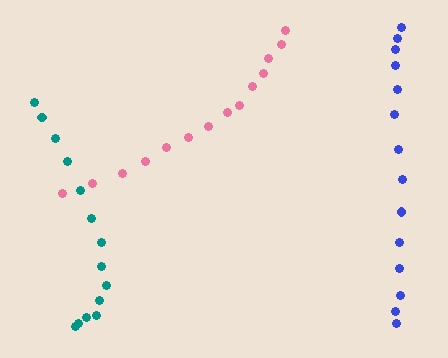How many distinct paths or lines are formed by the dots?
There are 3 distinct paths.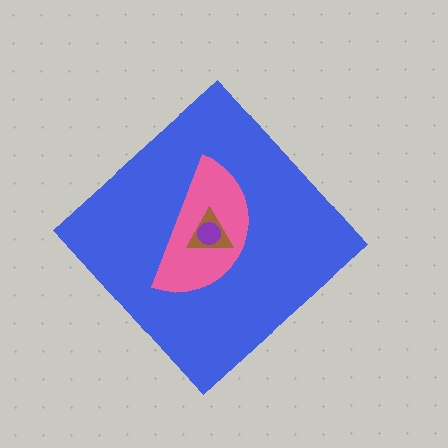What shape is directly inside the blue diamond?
The pink semicircle.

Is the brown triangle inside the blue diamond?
Yes.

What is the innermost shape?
The purple circle.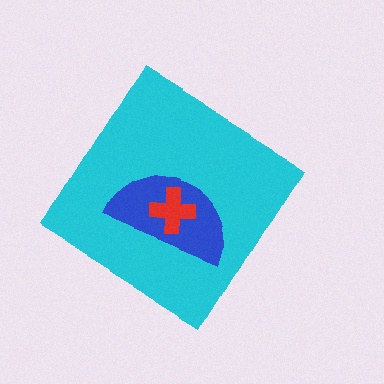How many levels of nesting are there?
3.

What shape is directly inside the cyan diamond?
The blue semicircle.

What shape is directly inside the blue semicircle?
The red cross.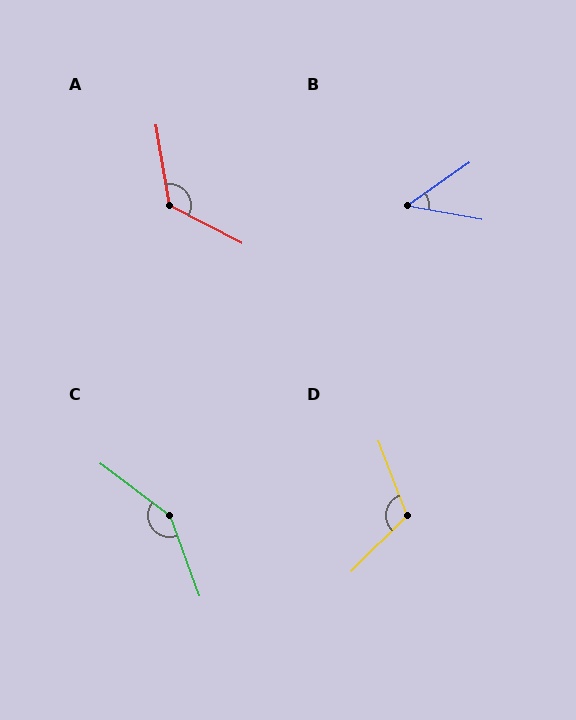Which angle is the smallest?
B, at approximately 45 degrees.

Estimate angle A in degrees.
Approximately 127 degrees.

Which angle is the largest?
C, at approximately 147 degrees.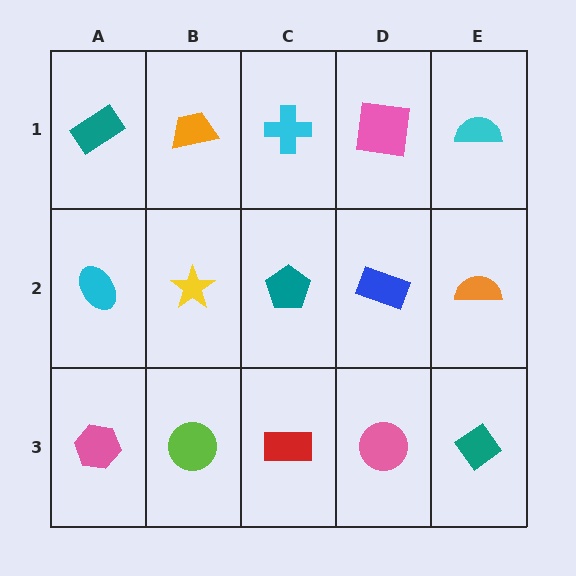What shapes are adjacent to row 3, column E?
An orange semicircle (row 2, column E), a pink circle (row 3, column D).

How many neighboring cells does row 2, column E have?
3.